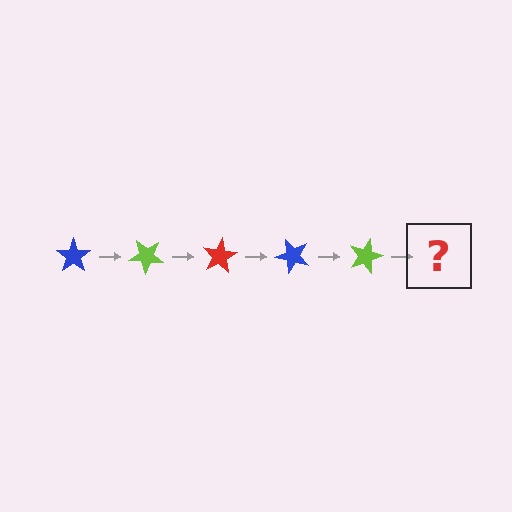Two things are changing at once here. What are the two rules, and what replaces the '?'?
The two rules are that it rotates 40 degrees each step and the color cycles through blue, lime, and red. The '?' should be a red star, rotated 200 degrees from the start.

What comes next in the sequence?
The next element should be a red star, rotated 200 degrees from the start.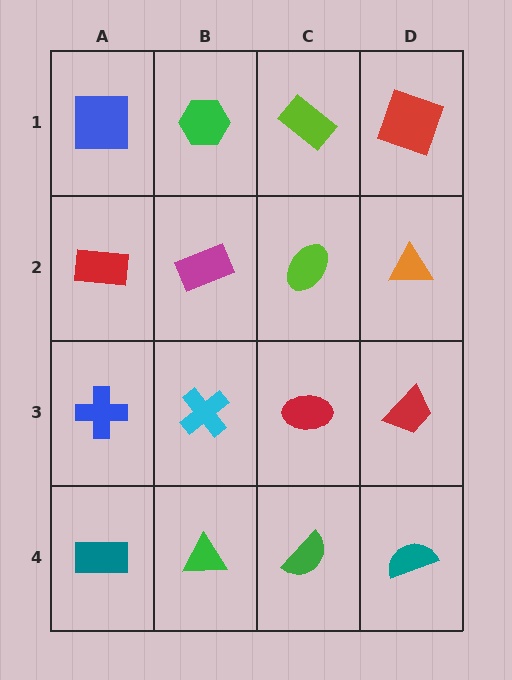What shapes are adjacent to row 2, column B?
A green hexagon (row 1, column B), a cyan cross (row 3, column B), a red rectangle (row 2, column A), a lime ellipse (row 2, column C).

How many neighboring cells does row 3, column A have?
3.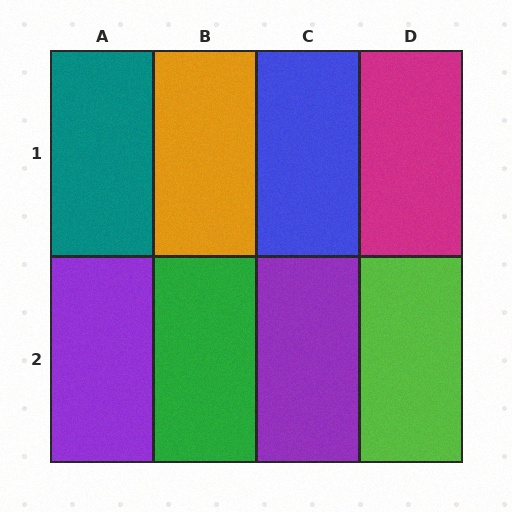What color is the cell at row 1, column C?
Blue.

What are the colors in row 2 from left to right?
Purple, green, purple, lime.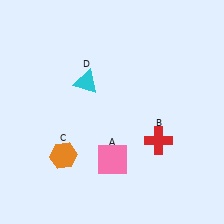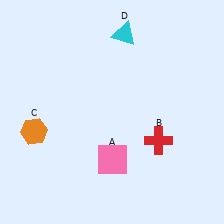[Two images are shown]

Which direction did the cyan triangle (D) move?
The cyan triangle (D) moved up.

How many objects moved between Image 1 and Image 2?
2 objects moved between the two images.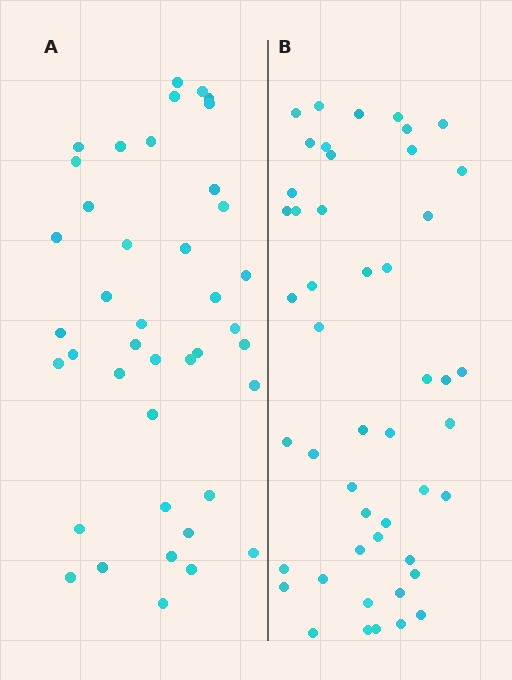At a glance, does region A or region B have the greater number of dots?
Region B (the right region) has more dots.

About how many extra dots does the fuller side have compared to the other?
Region B has roughly 8 or so more dots than region A.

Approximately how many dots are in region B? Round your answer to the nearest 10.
About 50 dots. (The exact count is 48, which rounds to 50.)